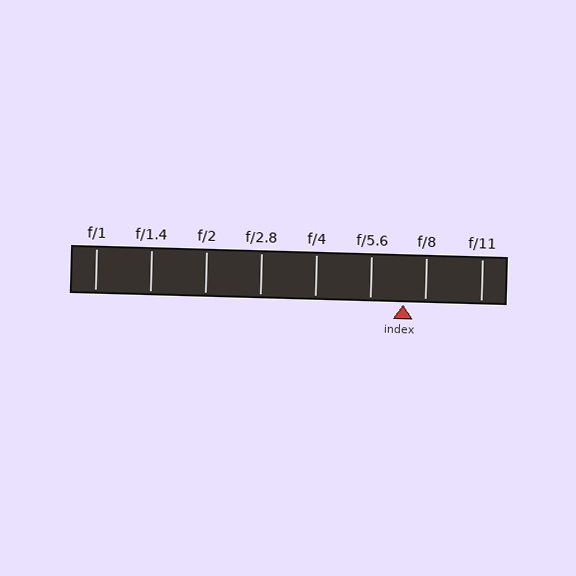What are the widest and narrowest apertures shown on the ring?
The widest aperture shown is f/1 and the narrowest is f/11.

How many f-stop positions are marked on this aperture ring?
There are 8 f-stop positions marked.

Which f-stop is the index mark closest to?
The index mark is closest to f/8.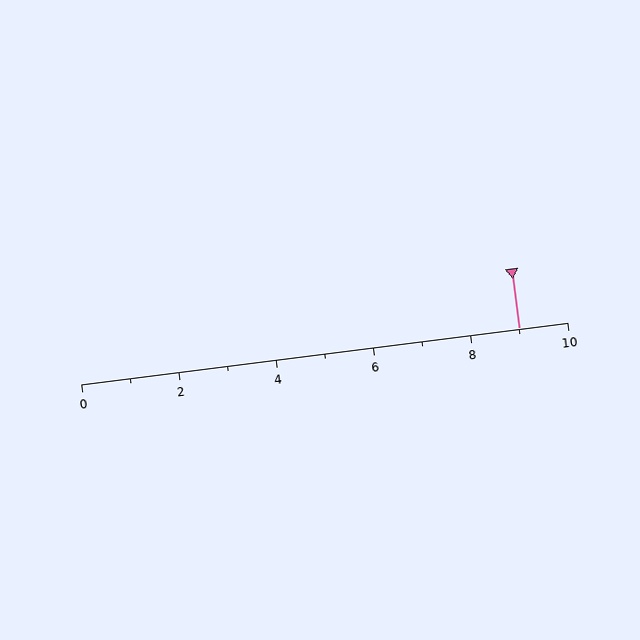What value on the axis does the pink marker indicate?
The marker indicates approximately 9.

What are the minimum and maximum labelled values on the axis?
The axis runs from 0 to 10.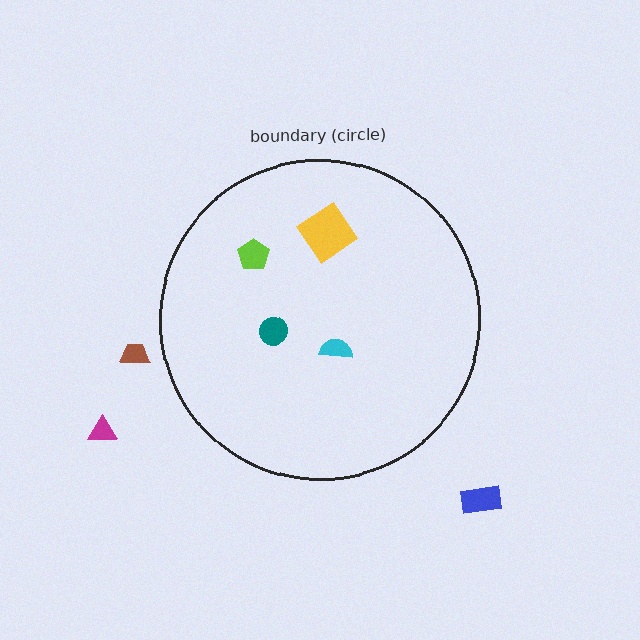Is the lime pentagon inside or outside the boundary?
Inside.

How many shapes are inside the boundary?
4 inside, 3 outside.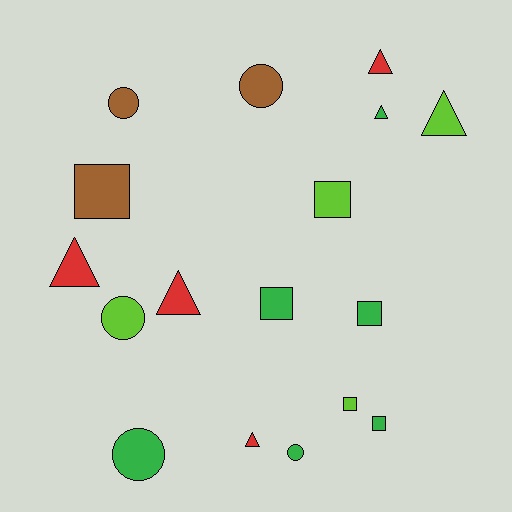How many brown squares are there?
There is 1 brown square.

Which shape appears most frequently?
Square, with 6 objects.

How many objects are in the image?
There are 17 objects.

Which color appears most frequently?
Green, with 6 objects.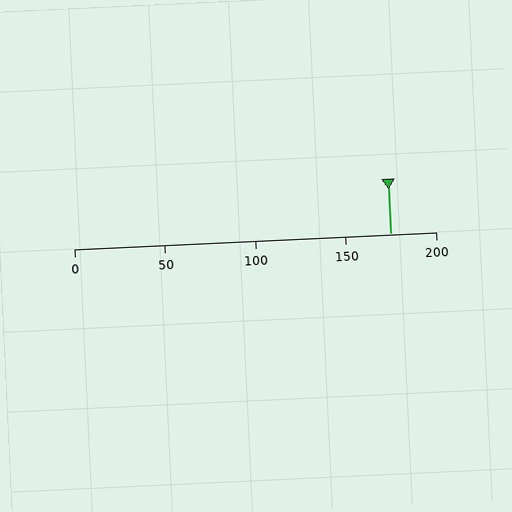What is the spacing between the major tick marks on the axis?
The major ticks are spaced 50 apart.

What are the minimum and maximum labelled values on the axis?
The axis runs from 0 to 200.